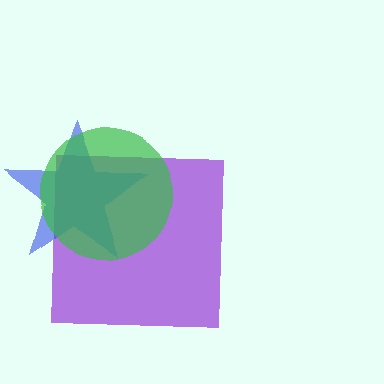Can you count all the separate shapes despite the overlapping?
Yes, there are 3 separate shapes.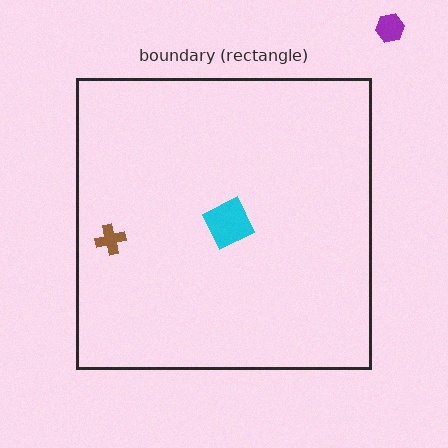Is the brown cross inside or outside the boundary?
Inside.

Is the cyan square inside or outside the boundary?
Inside.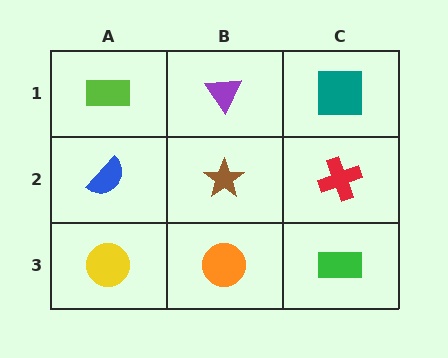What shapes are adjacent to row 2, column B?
A purple triangle (row 1, column B), an orange circle (row 3, column B), a blue semicircle (row 2, column A), a red cross (row 2, column C).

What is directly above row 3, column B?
A brown star.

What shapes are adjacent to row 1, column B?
A brown star (row 2, column B), a lime rectangle (row 1, column A), a teal square (row 1, column C).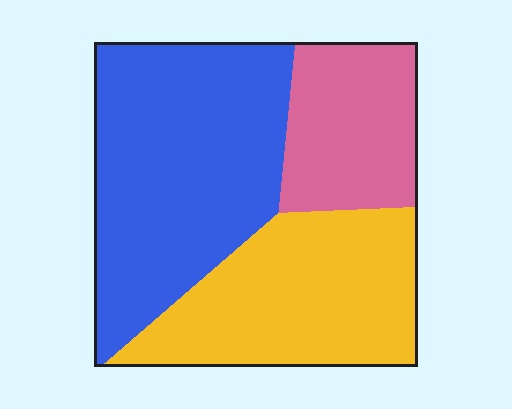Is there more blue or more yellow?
Blue.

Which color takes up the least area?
Pink, at roughly 20%.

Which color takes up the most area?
Blue, at roughly 45%.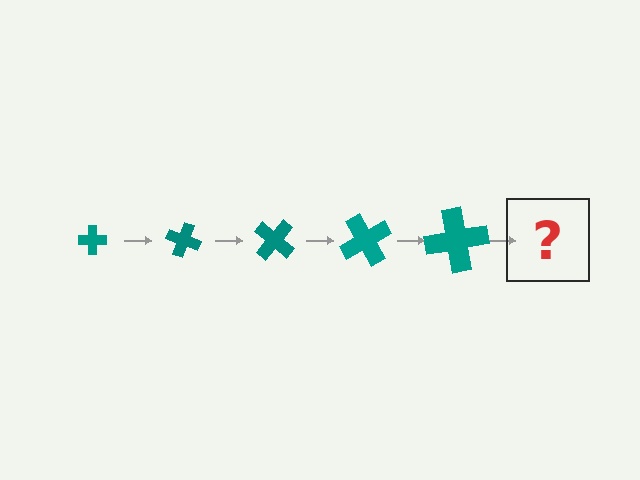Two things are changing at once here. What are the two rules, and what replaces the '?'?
The two rules are that the cross grows larger each step and it rotates 20 degrees each step. The '?' should be a cross, larger than the previous one and rotated 100 degrees from the start.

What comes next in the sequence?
The next element should be a cross, larger than the previous one and rotated 100 degrees from the start.